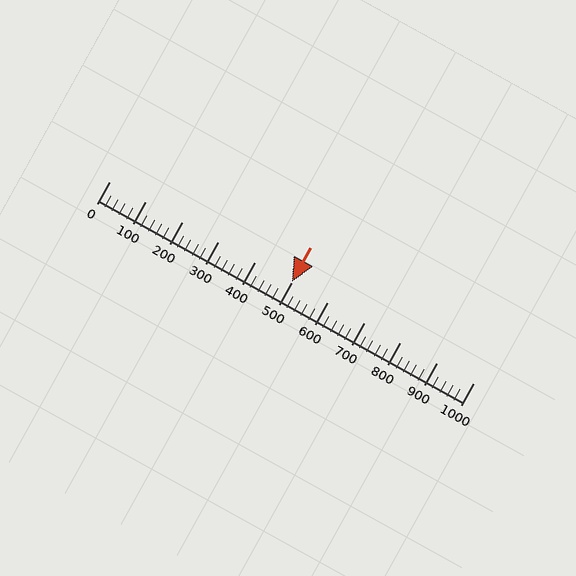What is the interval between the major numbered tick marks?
The major tick marks are spaced 100 units apart.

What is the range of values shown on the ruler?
The ruler shows values from 0 to 1000.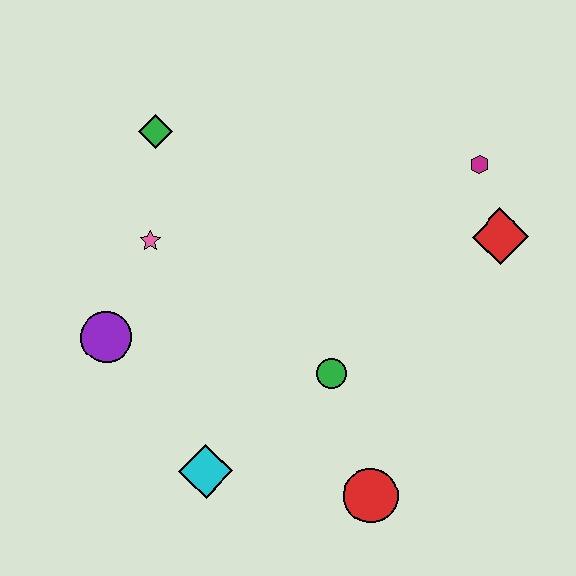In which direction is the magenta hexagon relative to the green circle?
The magenta hexagon is above the green circle.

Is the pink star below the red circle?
No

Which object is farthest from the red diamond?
The purple circle is farthest from the red diamond.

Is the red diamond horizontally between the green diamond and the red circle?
No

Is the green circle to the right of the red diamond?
No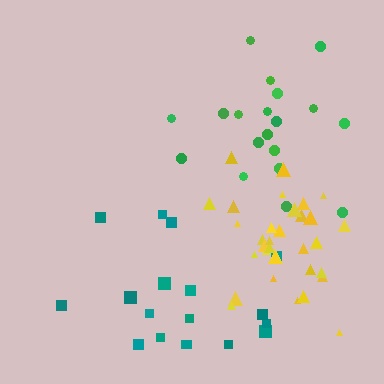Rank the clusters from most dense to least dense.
yellow, green, teal.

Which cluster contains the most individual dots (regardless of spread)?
Yellow (32).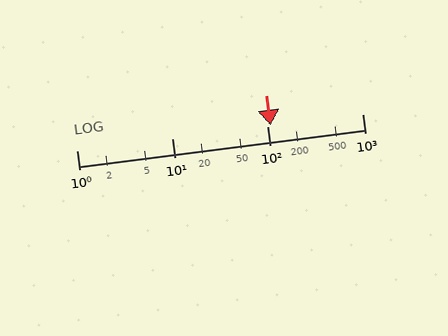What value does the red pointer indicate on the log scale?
The pointer indicates approximately 110.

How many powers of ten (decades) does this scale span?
The scale spans 3 decades, from 1 to 1000.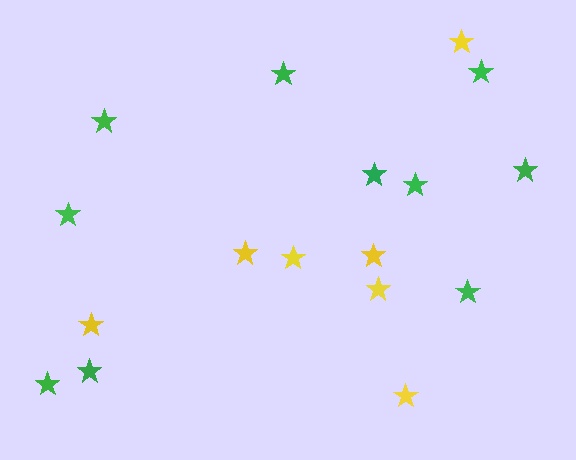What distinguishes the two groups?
There are 2 groups: one group of yellow stars (7) and one group of green stars (10).